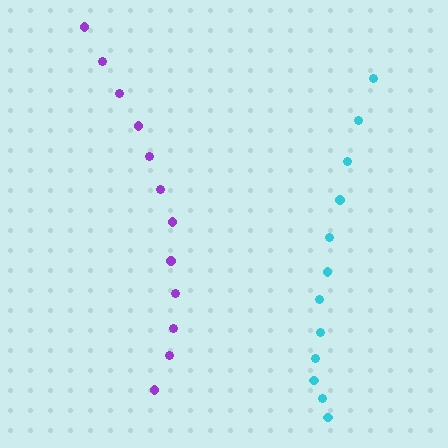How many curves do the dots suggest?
There are 2 distinct paths.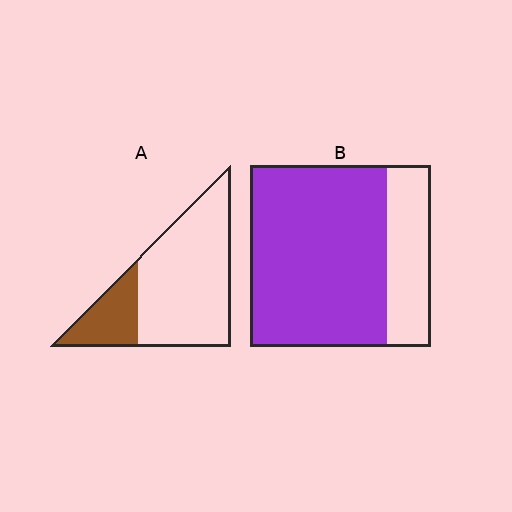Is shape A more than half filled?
No.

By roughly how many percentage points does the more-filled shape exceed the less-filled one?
By roughly 50 percentage points (B over A).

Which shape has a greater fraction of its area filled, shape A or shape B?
Shape B.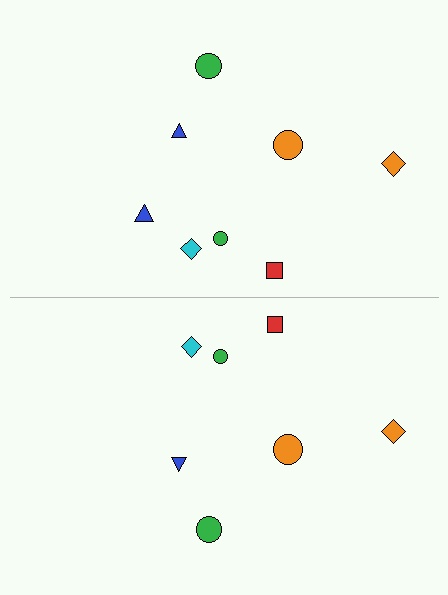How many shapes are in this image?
There are 15 shapes in this image.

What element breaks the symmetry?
A blue triangle is missing from the bottom side.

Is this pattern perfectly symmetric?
No, the pattern is not perfectly symmetric. A blue triangle is missing from the bottom side.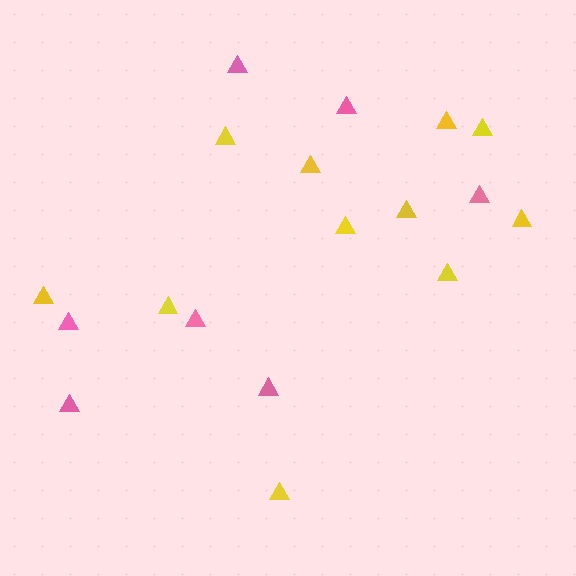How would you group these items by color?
There are 2 groups: one group of pink triangles (7) and one group of yellow triangles (11).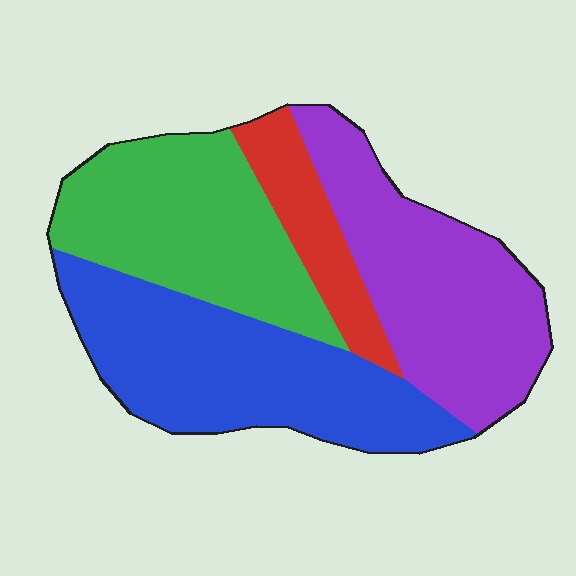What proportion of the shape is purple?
Purple covers around 30% of the shape.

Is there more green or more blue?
Blue.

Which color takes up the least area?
Red, at roughly 10%.